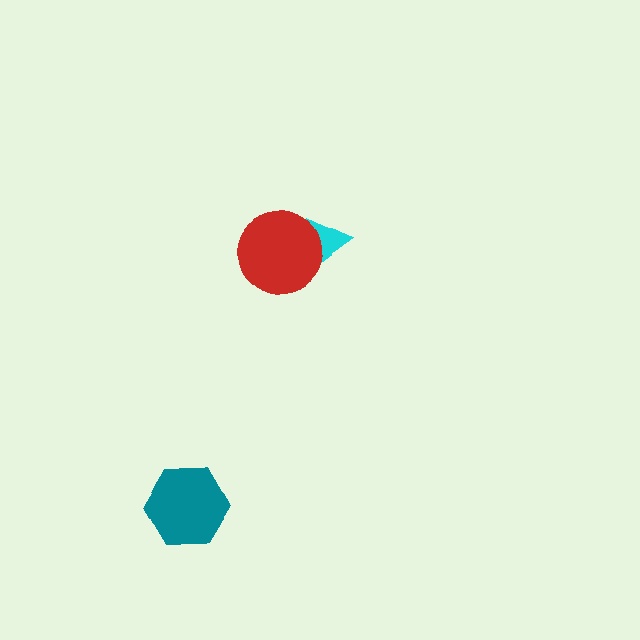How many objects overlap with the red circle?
1 object overlaps with the red circle.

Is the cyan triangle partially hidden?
Yes, it is partially covered by another shape.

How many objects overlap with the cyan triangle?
1 object overlaps with the cyan triangle.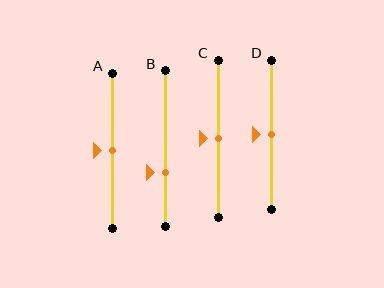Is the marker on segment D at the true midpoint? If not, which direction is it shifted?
Yes, the marker on segment D is at the true midpoint.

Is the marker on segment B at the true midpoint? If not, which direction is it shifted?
No, the marker on segment B is shifted downward by about 16% of the segment length.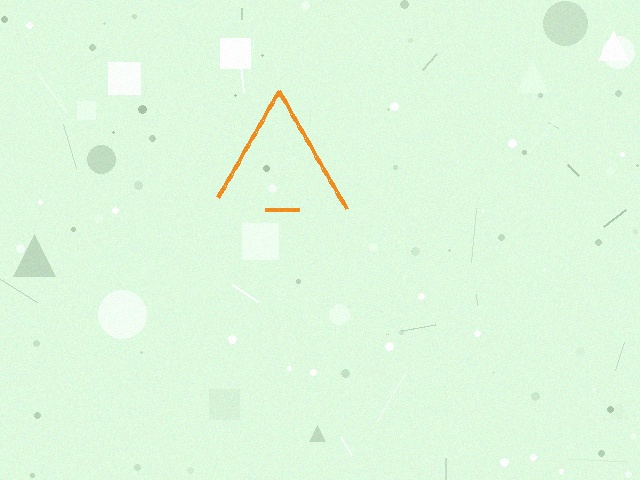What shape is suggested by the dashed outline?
The dashed outline suggests a triangle.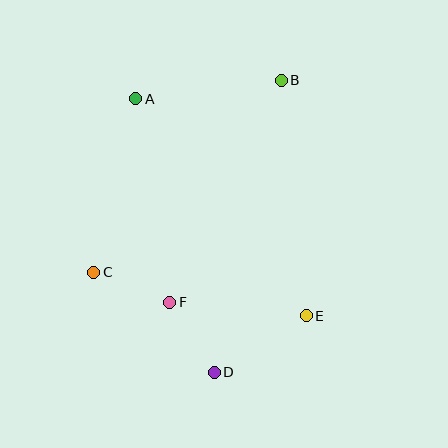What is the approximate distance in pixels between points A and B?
The distance between A and B is approximately 147 pixels.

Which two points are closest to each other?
Points C and F are closest to each other.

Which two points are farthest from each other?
Points B and D are farthest from each other.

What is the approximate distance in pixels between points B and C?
The distance between B and C is approximately 268 pixels.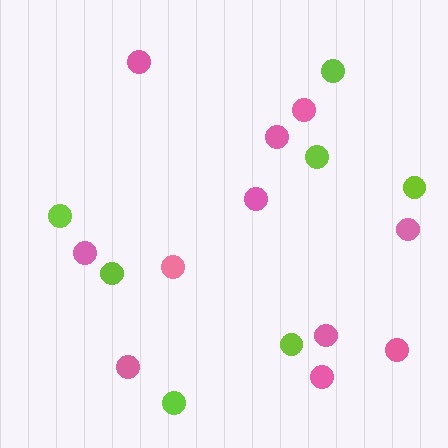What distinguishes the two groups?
There are 2 groups: one group of lime circles (7) and one group of pink circles (11).